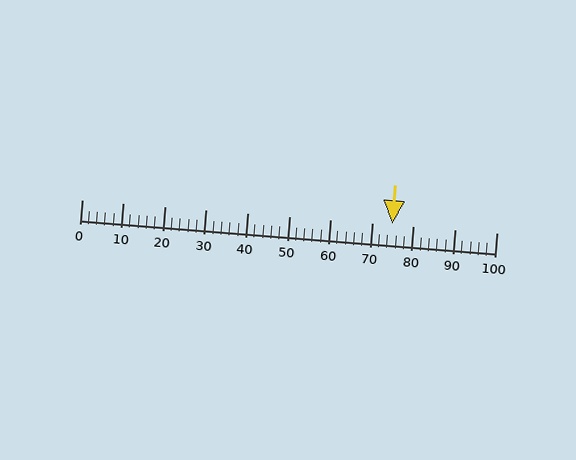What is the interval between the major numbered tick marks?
The major tick marks are spaced 10 units apart.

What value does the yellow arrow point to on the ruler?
The yellow arrow points to approximately 75.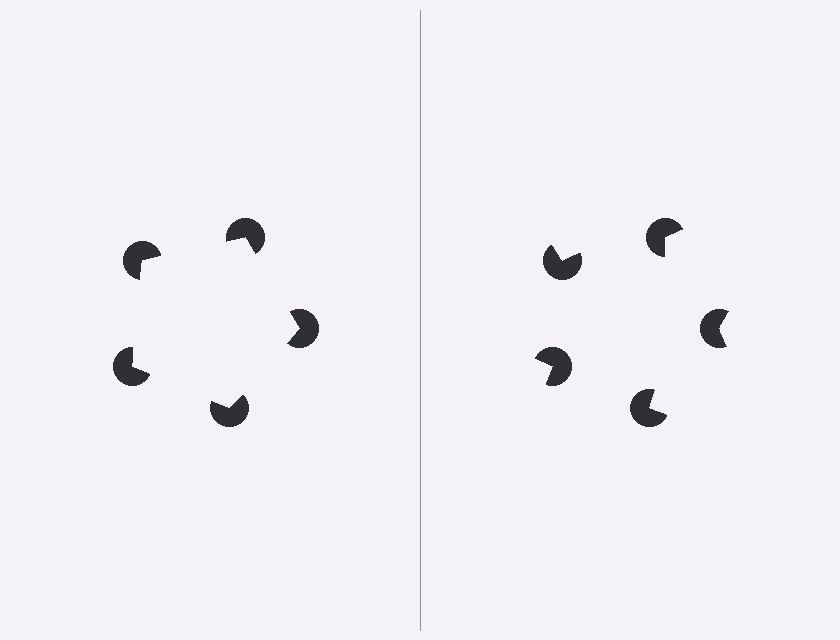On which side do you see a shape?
An illusory pentagon appears on the left side. On the right side the wedge cuts are rotated, so no coherent shape forms.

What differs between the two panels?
The pac-man discs are positioned identically on both sides; only the wedge orientations differ. On the left they align to a pentagon; on the right they are misaligned.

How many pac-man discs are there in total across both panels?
10 — 5 on each side.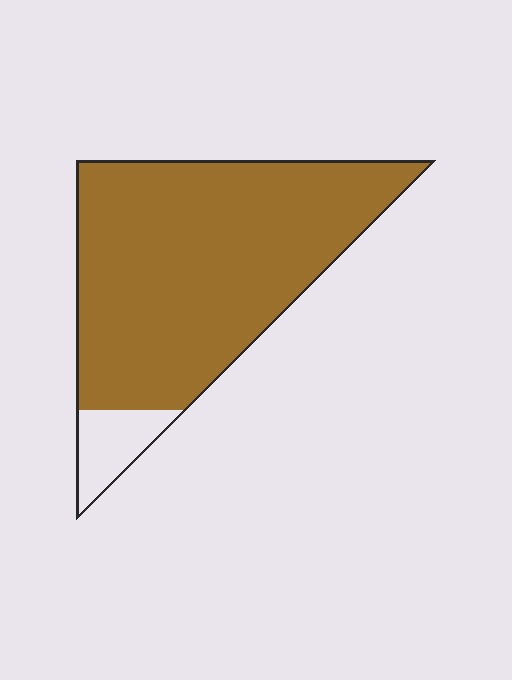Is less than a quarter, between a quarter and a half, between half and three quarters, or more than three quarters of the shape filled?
More than three quarters.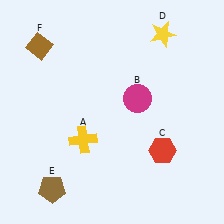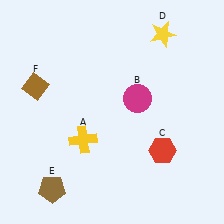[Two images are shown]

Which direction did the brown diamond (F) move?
The brown diamond (F) moved down.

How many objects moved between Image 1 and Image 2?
1 object moved between the two images.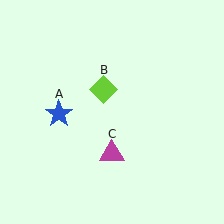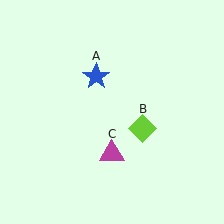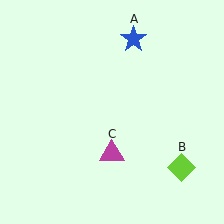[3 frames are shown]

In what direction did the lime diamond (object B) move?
The lime diamond (object B) moved down and to the right.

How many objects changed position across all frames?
2 objects changed position: blue star (object A), lime diamond (object B).